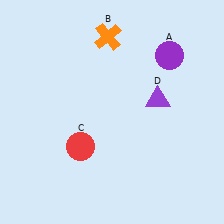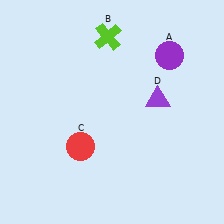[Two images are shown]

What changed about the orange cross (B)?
In Image 1, B is orange. In Image 2, it changed to lime.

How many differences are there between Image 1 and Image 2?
There is 1 difference between the two images.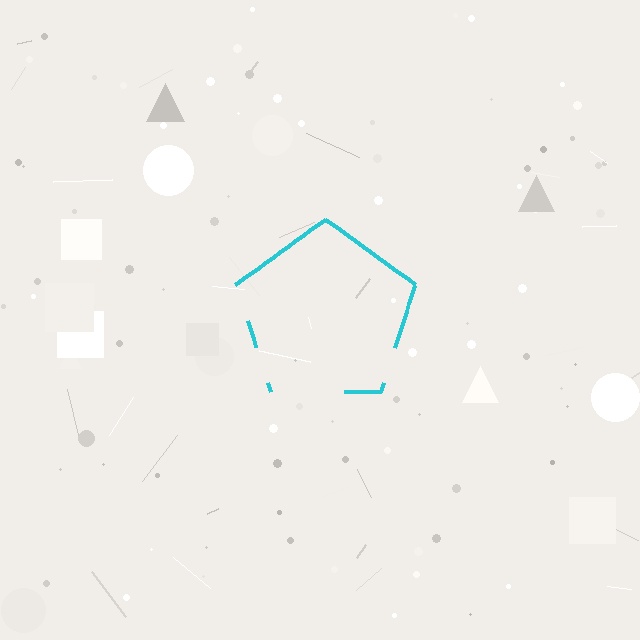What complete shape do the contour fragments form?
The contour fragments form a pentagon.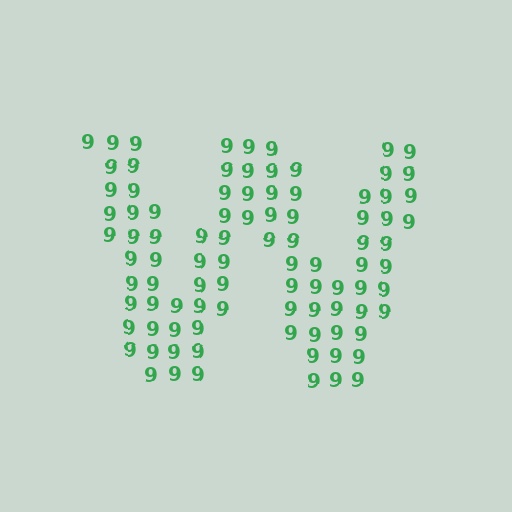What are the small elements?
The small elements are digit 9's.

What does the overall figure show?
The overall figure shows the letter W.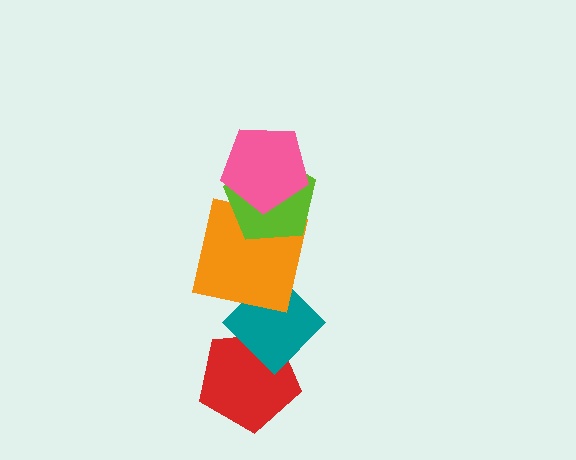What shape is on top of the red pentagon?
The teal diamond is on top of the red pentagon.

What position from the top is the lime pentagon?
The lime pentagon is 2nd from the top.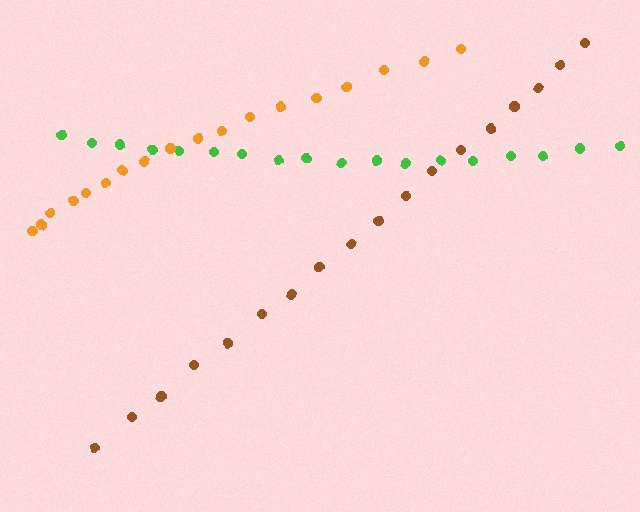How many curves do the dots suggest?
There are 3 distinct paths.